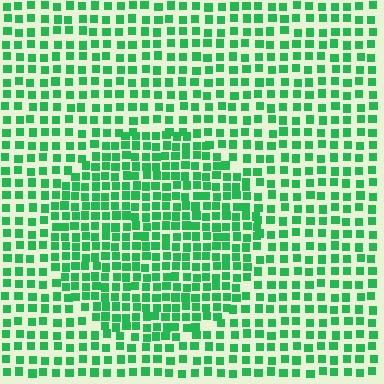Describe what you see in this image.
The image contains small green elements arranged at two different densities. A circle-shaped region is visible where the elements are more densely packed than the surrounding area.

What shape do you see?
I see a circle.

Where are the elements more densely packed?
The elements are more densely packed inside the circle boundary.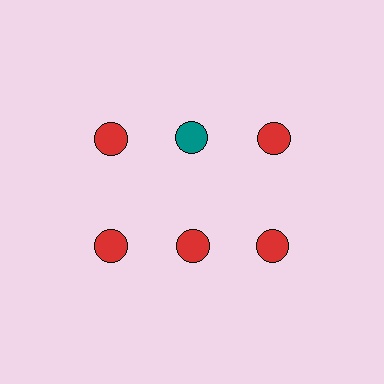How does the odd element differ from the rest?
It has a different color: teal instead of red.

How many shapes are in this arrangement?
There are 6 shapes arranged in a grid pattern.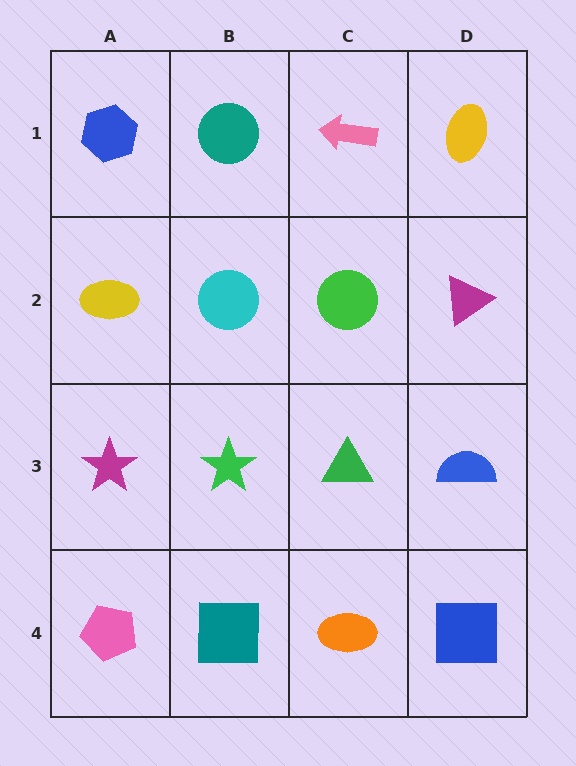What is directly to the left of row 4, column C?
A teal square.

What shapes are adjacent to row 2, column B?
A teal circle (row 1, column B), a green star (row 3, column B), a yellow ellipse (row 2, column A), a green circle (row 2, column C).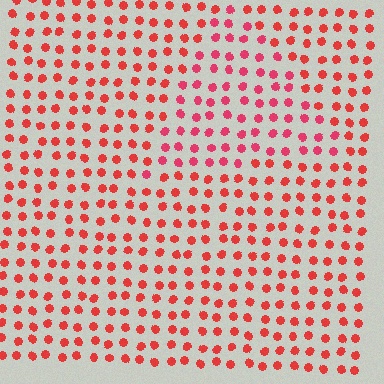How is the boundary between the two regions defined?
The boundary is defined purely by a slight shift in hue (about 18 degrees). Spacing, size, and orientation are identical on both sides.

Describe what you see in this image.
The image is filled with small red elements in a uniform arrangement. A triangle-shaped region is visible where the elements are tinted to a slightly different hue, forming a subtle color boundary.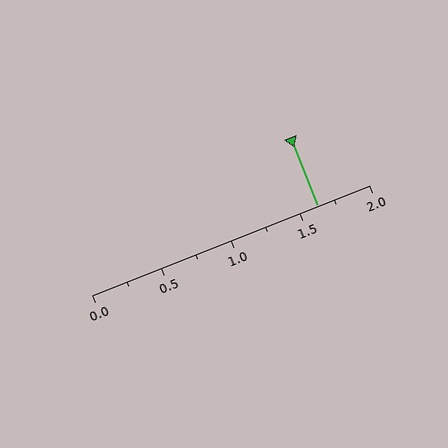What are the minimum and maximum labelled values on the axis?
The axis runs from 0.0 to 2.0.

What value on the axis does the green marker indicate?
The marker indicates approximately 1.62.